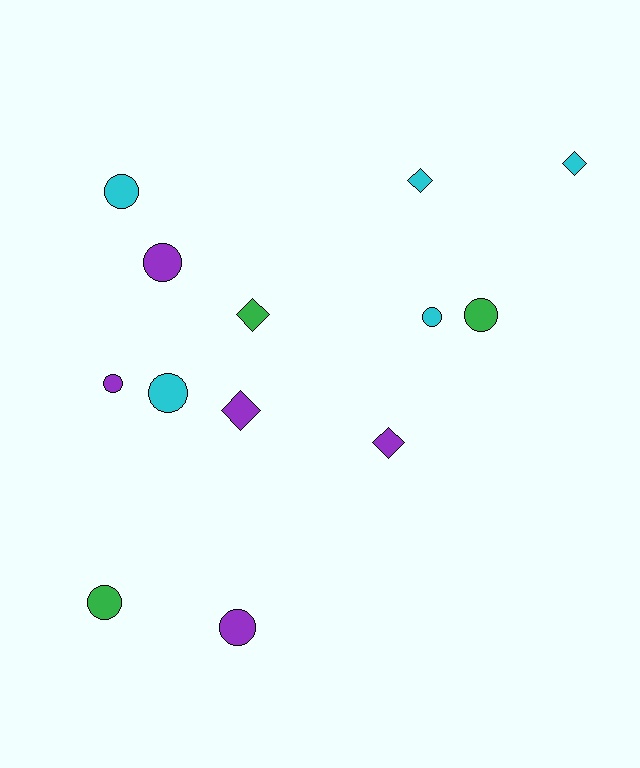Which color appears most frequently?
Purple, with 5 objects.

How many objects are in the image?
There are 13 objects.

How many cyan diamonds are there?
There are 2 cyan diamonds.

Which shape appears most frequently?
Circle, with 8 objects.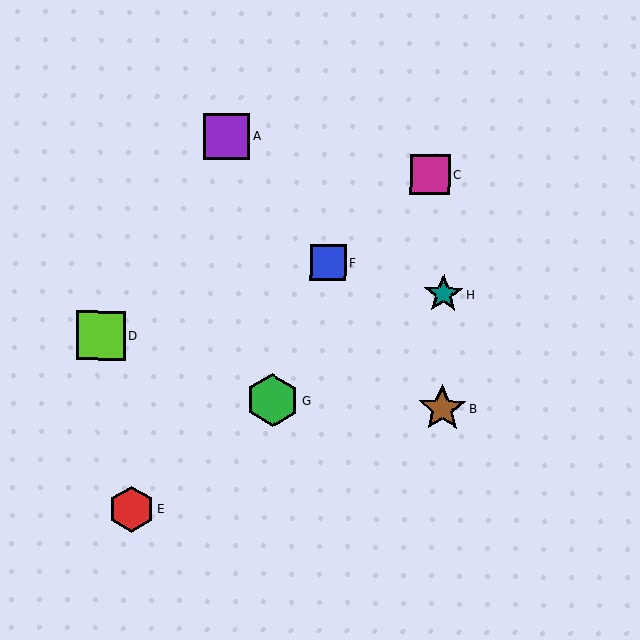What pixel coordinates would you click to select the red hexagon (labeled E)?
Click at (131, 509) to select the red hexagon E.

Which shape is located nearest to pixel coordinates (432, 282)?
The teal star (labeled H) at (444, 294) is nearest to that location.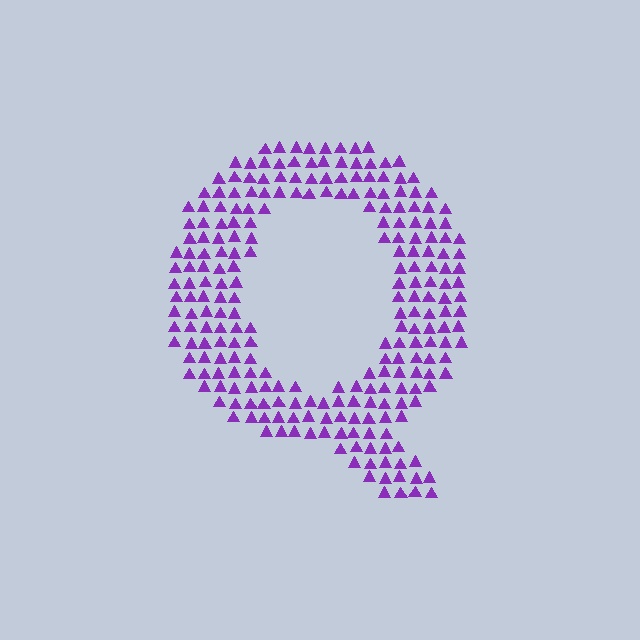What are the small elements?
The small elements are triangles.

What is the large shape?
The large shape is the letter Q.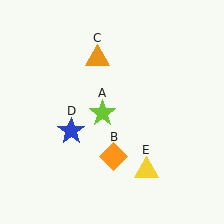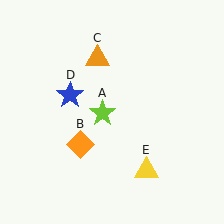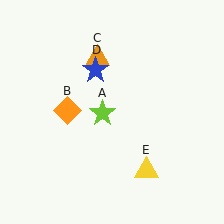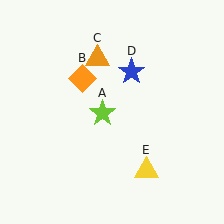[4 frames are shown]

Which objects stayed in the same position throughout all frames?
Lime star (object A) and orange triangle (object C) and yellow triangle (object E) remained stationary.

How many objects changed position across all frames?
2 objects changed position: orange diamond (object B), blue star (object D).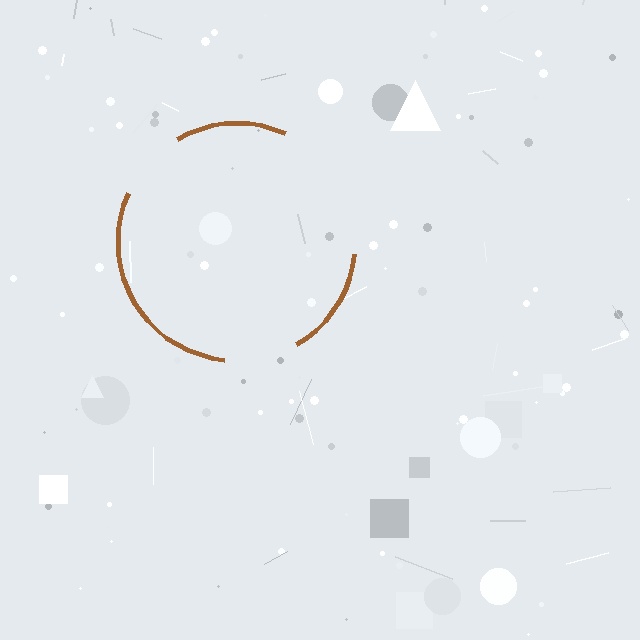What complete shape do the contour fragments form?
The contour fragments form a circle.